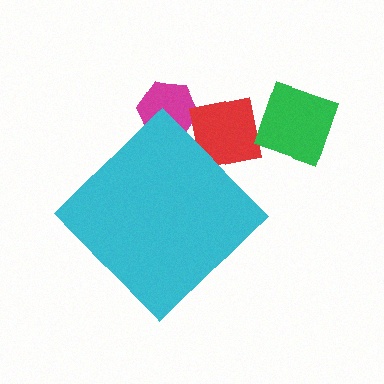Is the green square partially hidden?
No, the green square is fully visible.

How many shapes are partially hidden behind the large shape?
2 shapes are partially hidden.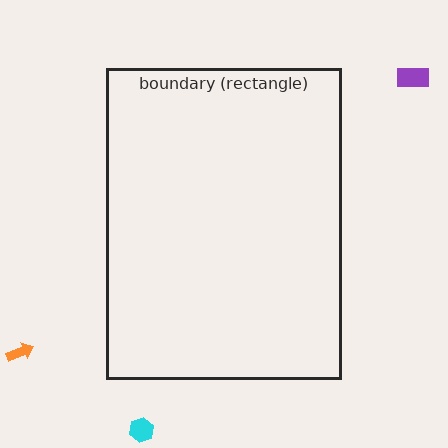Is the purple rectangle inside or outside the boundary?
Outside.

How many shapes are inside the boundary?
0 inside, 3 outside.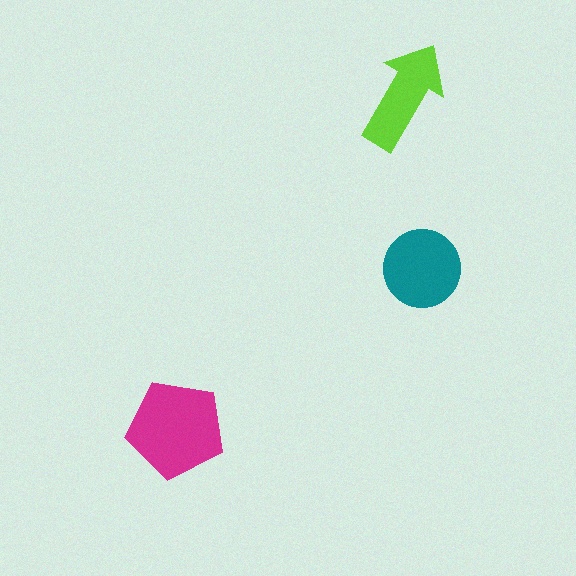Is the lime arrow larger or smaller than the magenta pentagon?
Smaller.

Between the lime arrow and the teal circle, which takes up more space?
The teal circle.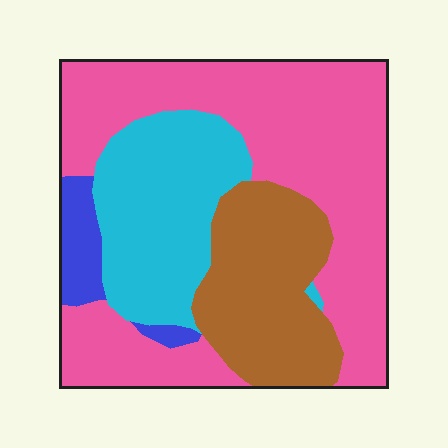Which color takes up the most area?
Pink, at roughly 50%.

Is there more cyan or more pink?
Pink.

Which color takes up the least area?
Blue, at roughly 5%.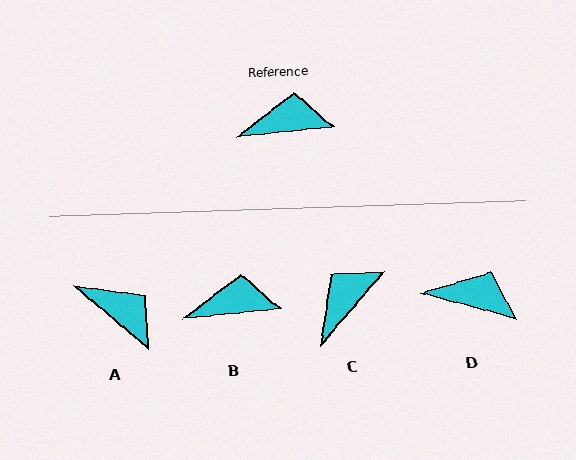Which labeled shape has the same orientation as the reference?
B.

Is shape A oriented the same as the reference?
No, it is off by about 46 degrees.